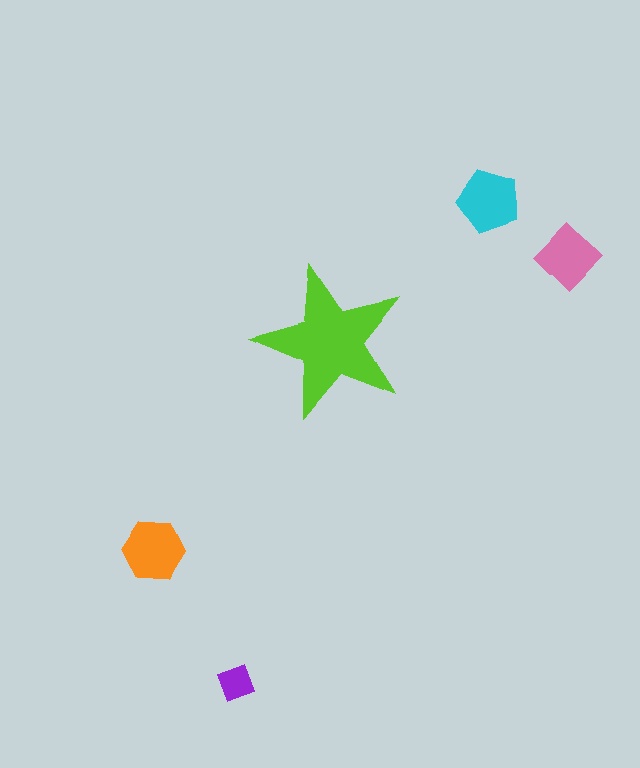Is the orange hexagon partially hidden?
No, the orange hexagon is fully visible.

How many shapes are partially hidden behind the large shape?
0 shapes are partially hidden.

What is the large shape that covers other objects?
A lime star.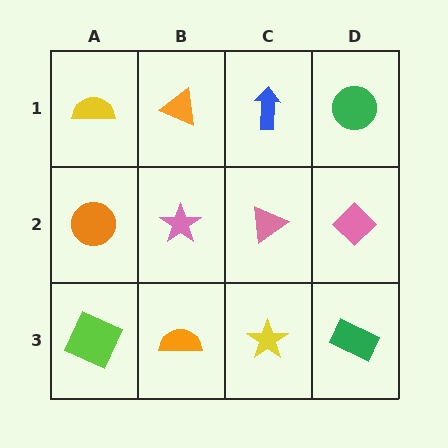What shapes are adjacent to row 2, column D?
A green circle (row 1, column D), a green rectangle (row 3, column D), a pink triangle (row 2, column C).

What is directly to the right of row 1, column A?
An orange triangle.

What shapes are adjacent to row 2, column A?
A yellow semicircle (row 1, column A), a lime square (row 3, column A), a pink star (row 2, column B).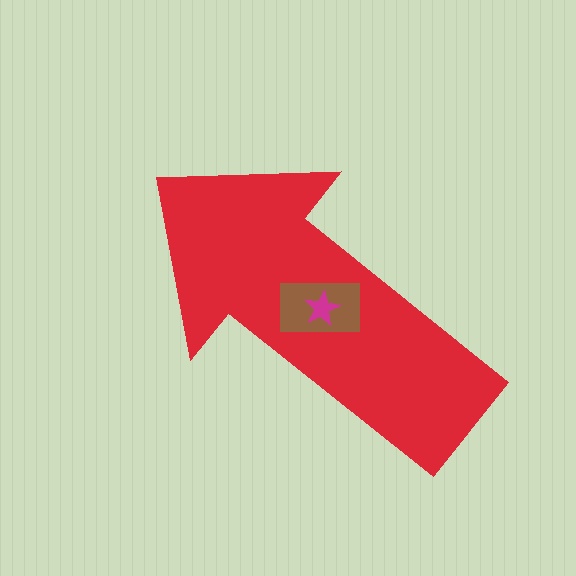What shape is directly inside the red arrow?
The brown rectangle.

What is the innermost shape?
The magenta star.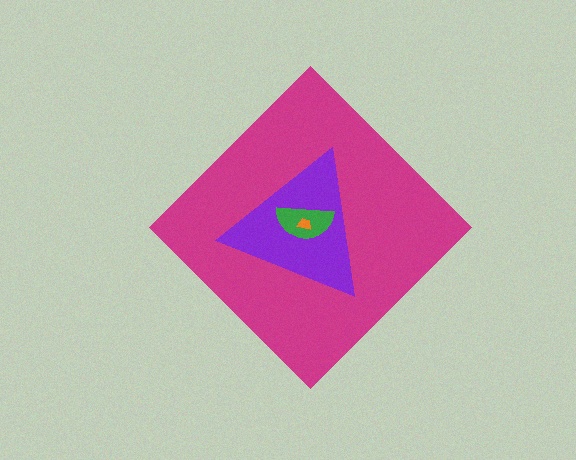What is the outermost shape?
The magenta diamond.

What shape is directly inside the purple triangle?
The green semicircle.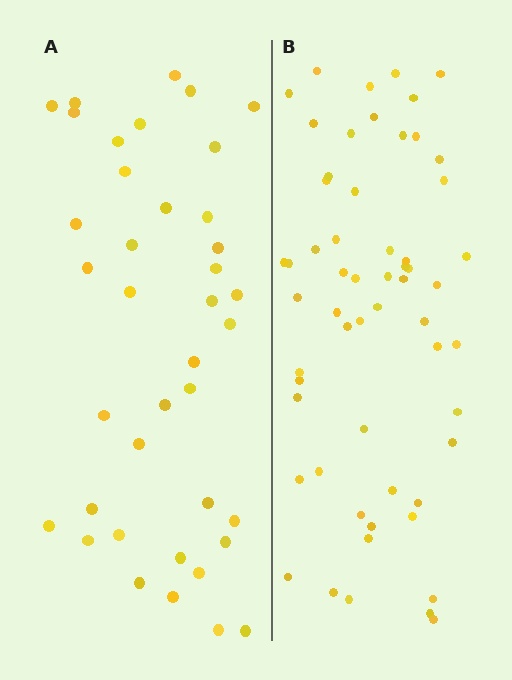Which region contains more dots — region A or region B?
Region B (the right region) has more dots.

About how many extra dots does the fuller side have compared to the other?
Region B has approximately 20 more dots than region A.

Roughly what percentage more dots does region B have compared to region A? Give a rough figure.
About 50% more.